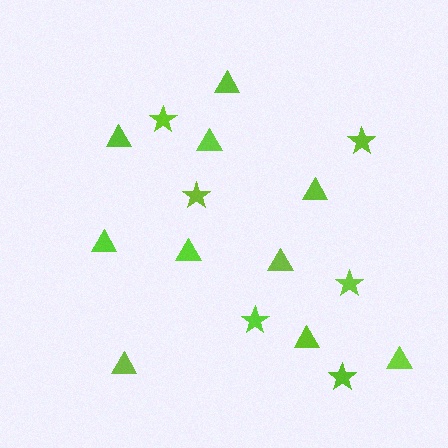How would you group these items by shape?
There are 2 groups: one group of stars (6) and one group of triangles (10).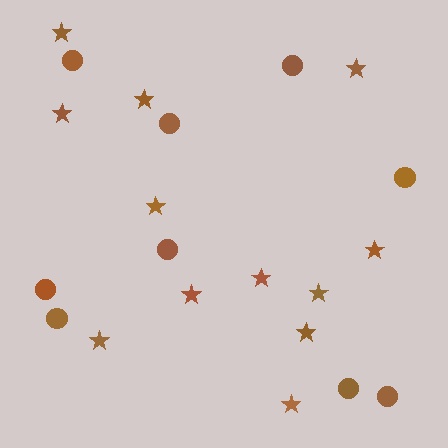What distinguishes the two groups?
There are 2 groups: one group of circles (9) and one group of stars (12).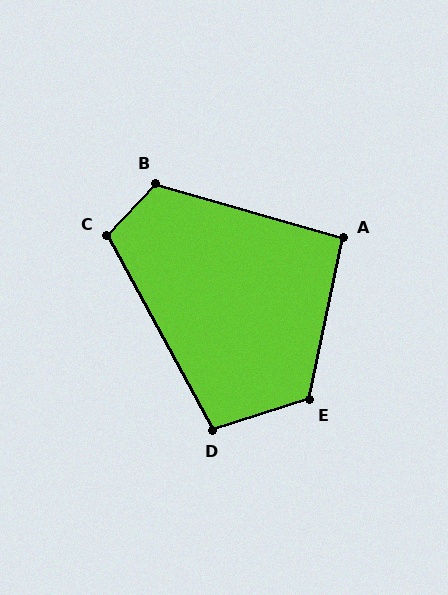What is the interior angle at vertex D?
Approximately 101 degrees (obtuse).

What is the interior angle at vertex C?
Approximately 108 degrees (obtuse).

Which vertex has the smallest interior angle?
A, at approximately 95 degrees.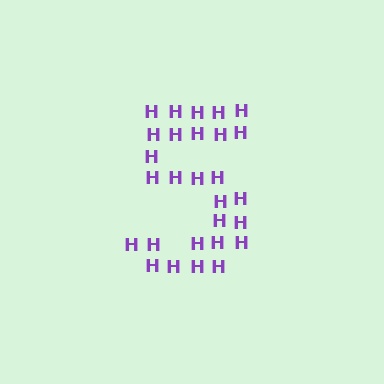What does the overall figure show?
The overall figure shows the digit 5.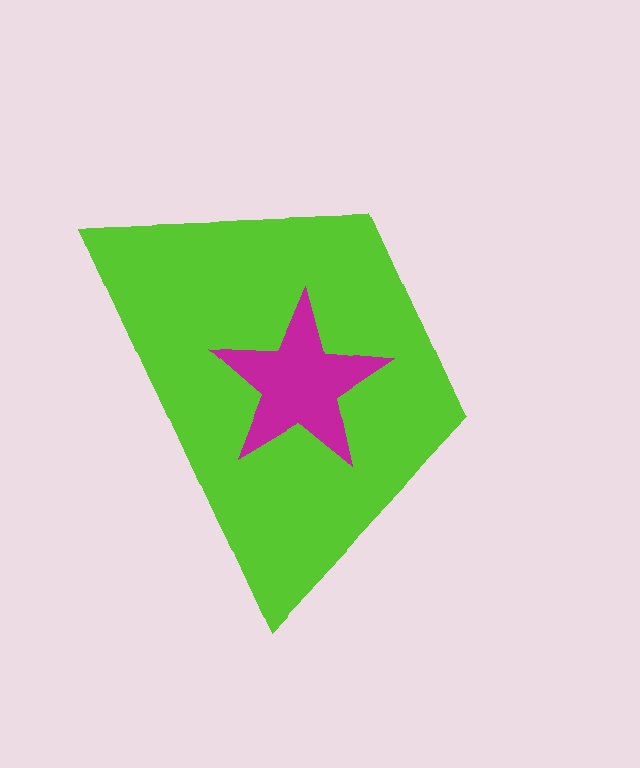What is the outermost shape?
The lime trapezoid.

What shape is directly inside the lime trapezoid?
The magenta star.